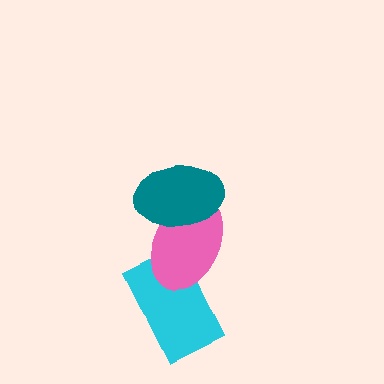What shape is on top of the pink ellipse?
The teal ellipse is on top of the pink ellipse.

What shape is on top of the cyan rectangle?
The pink ellipse is on top of the cyan rectangle.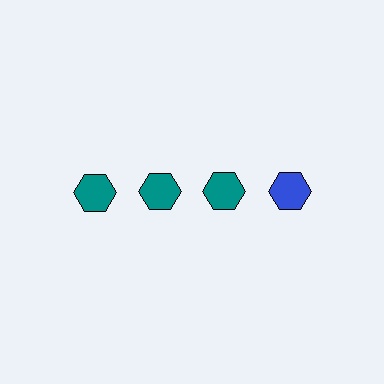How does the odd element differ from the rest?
It has a different color: blue instead of teal.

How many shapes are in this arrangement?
There are 4 shapes arranged in a grid pattern.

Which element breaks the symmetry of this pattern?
The blue hexagon in the top row, second from right column breaks the symmetry. All other shapes are teal hexagons.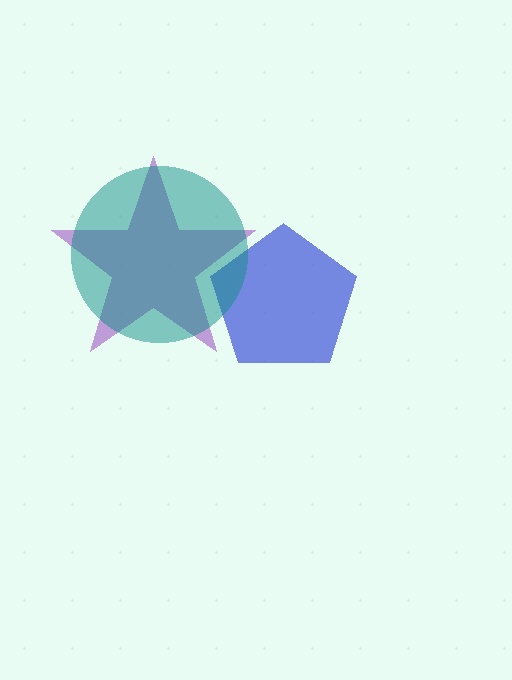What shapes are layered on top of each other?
The layered shapes are: a blue pentagon, a purple star, a teal circle.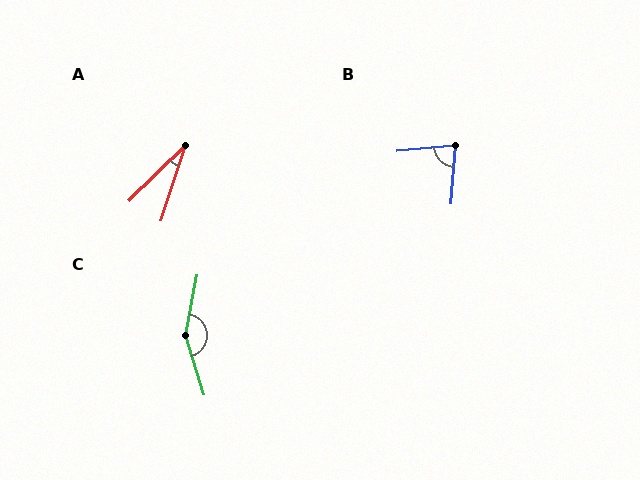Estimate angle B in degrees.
Approximately 81 degrees.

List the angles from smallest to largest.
A (28°), B (81°), C (152°).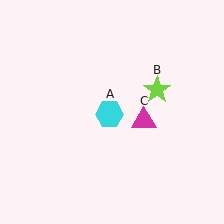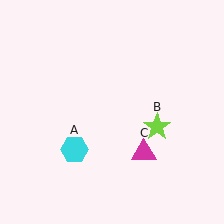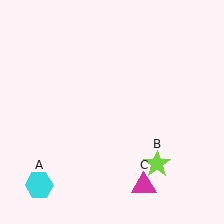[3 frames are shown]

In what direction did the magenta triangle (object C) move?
The magenta triangle (object C) moved down.